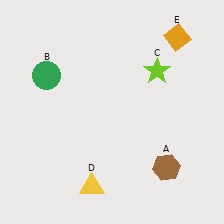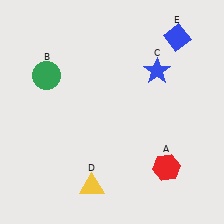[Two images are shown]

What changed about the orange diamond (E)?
In Image 1, E is orange. In Image 2, it changed to blue.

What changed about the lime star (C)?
In Image 1, C is lime. In Image 2, it changed to blue.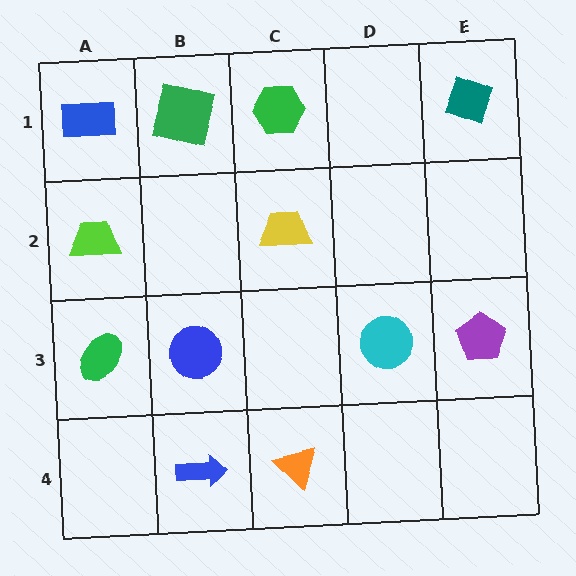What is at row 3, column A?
A green ellipse.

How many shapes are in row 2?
2 shapes.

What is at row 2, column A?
A lime trapezoid.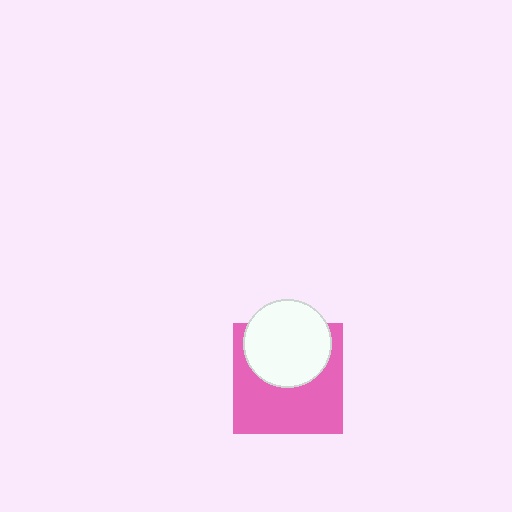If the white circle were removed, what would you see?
You would see the complete pink square.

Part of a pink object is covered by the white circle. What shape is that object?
It is a square.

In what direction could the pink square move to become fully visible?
The pink square could move down. That would shift it out from behind the white circle entirely.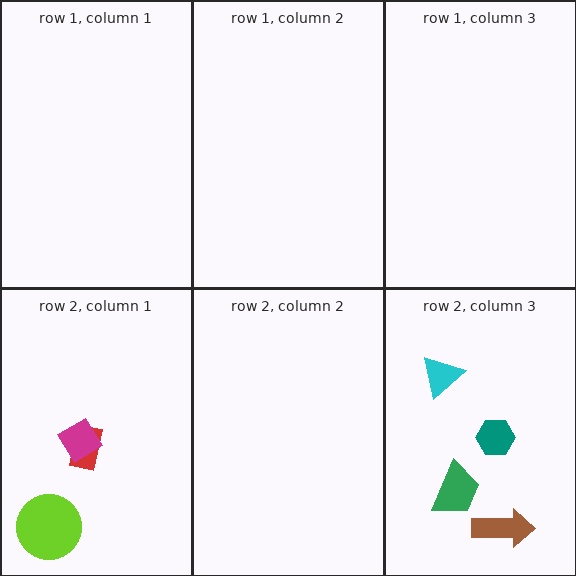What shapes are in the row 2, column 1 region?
The red rectangle, the magenta diamond, the lime circle.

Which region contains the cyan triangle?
The row 2, column 3 region.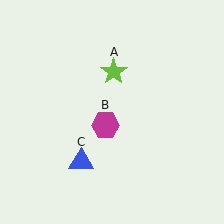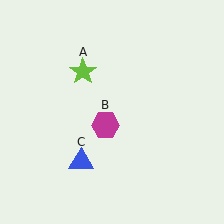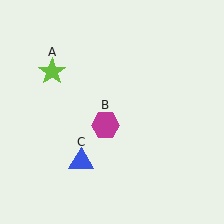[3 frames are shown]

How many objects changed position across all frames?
1 object changed position: lime star (object A).